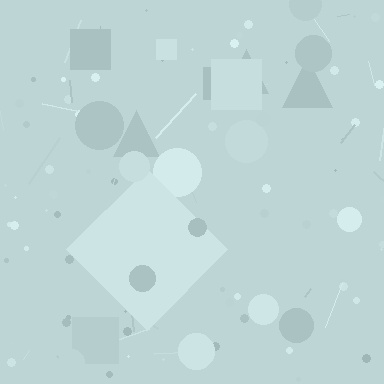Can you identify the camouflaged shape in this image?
The camouflaged shape is a diamond.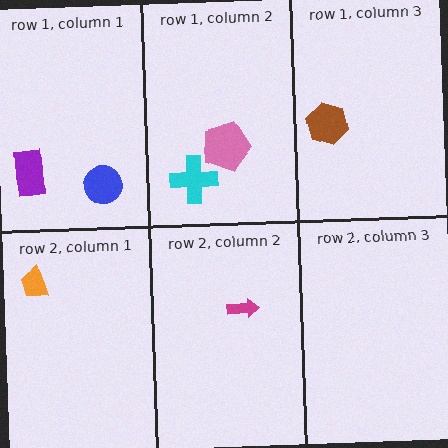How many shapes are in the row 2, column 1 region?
1.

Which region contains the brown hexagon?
The row 1, column 3 region.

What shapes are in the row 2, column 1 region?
The orange trapezoid.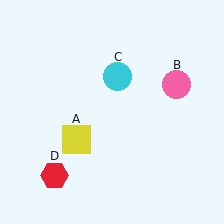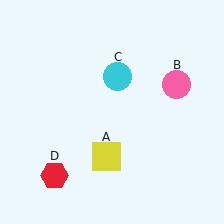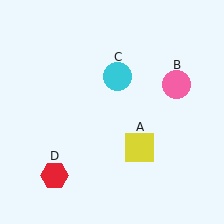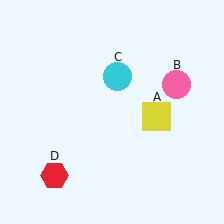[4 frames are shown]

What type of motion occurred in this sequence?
The yellow square (object A) rotated counterclockwise around the center of the scene.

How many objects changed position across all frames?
1 object changed position: yellow square (object A).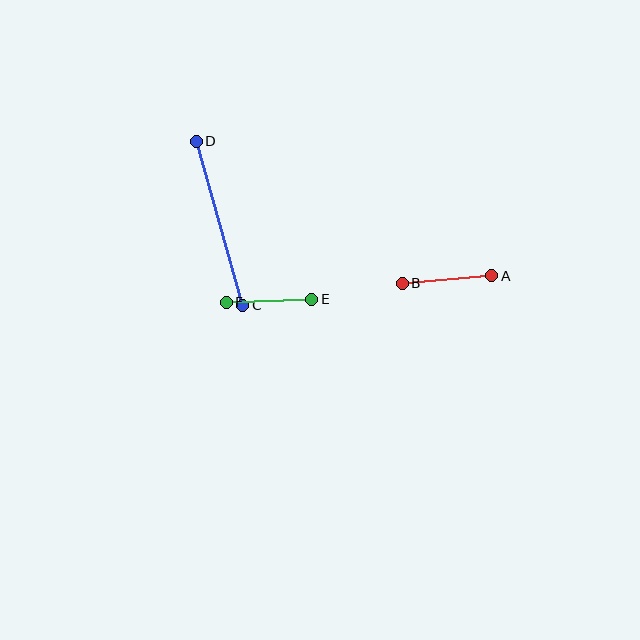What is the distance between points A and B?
The distance is approximately 90 pixels.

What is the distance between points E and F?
The distance is approximately 86 pixels.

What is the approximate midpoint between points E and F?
The midpoint is at approximately (269, 301) pixels.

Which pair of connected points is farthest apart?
Points C and D are farthest apart.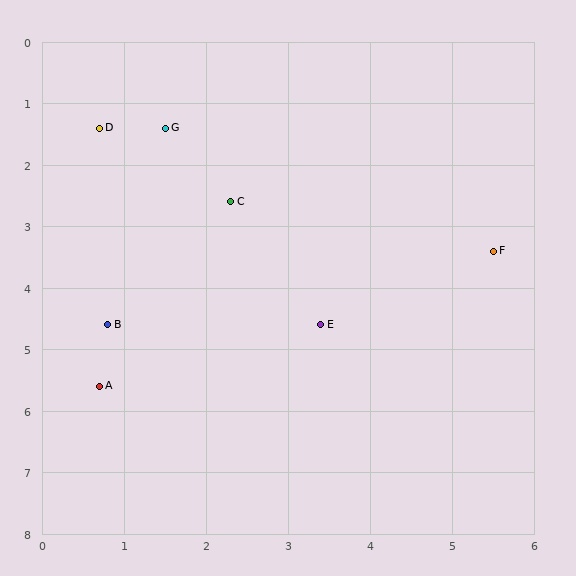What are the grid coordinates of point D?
Point D is at approximately (0.7, 1.4).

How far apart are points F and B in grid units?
Points F and B are about 4.9 grid units apart.